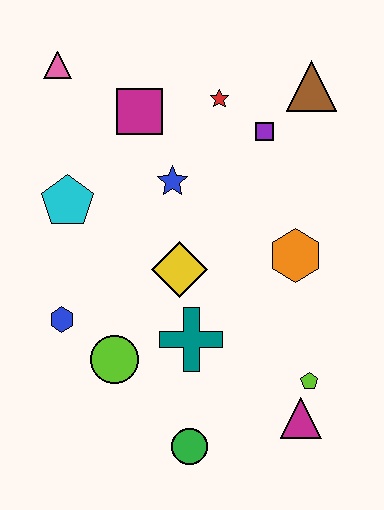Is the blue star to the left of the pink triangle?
No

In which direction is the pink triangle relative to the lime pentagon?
The pink triangle is above the lime pentagon.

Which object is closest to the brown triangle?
The purple square is closest to the brown triangle.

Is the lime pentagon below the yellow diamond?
Yes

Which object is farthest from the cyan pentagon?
The magenta triangle is farthest from the cyan pentagon.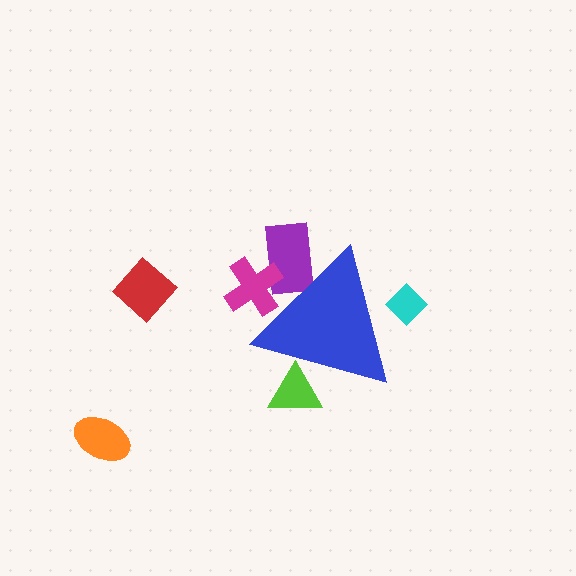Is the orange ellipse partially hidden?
No, the orange ellipse is fully visible.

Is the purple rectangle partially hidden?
Yes, the purple rectangle is partially hidden behind the blue triangle.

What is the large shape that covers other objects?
A blue triangle.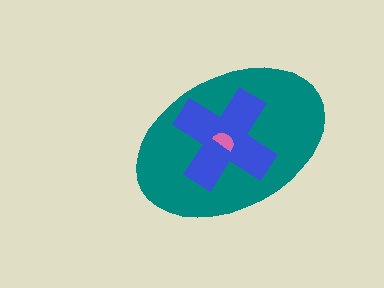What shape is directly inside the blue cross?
The pink semicircle.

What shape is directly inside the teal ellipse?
The blue cross.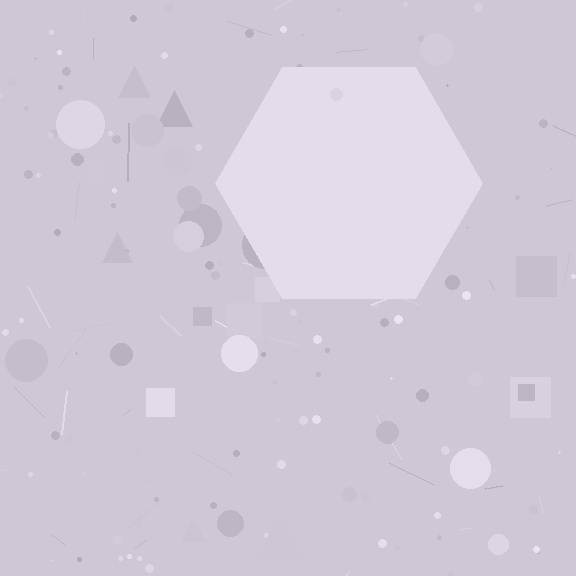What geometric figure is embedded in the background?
A hexagon is embedded in the background.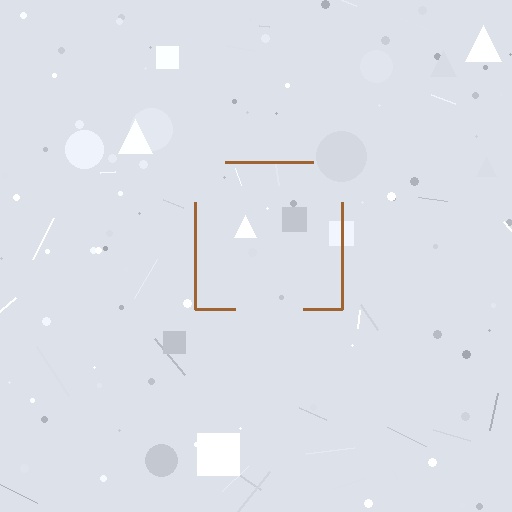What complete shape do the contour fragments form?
The contour fragments form a square.